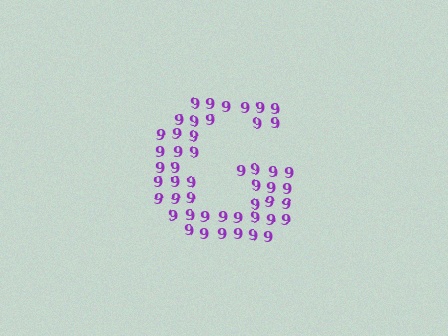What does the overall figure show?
The overall figure shows the letter G.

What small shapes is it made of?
It is made of small digit 9's.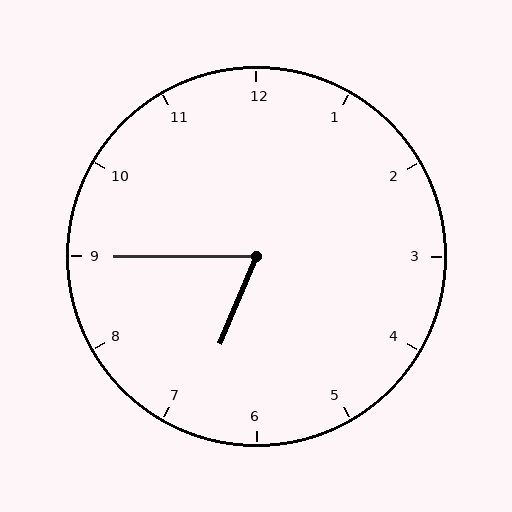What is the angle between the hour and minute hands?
Approximately 68 degrees.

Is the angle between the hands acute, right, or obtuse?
It is acute.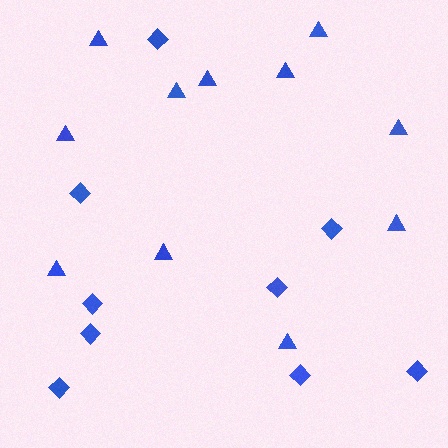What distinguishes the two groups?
There are 2 groups: one group of triangles (11) and one group of diamonds (9).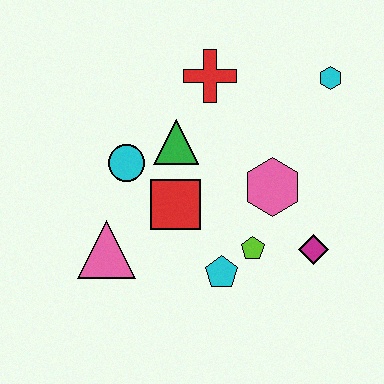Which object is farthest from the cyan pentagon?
The cyan hexagon is farthest from the cyan pentagon.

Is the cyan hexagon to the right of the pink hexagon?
Yes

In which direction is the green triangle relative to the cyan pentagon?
The green triangle is above the cyan pentagon.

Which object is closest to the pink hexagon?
The lime pentagon is closest to the pink hexagon.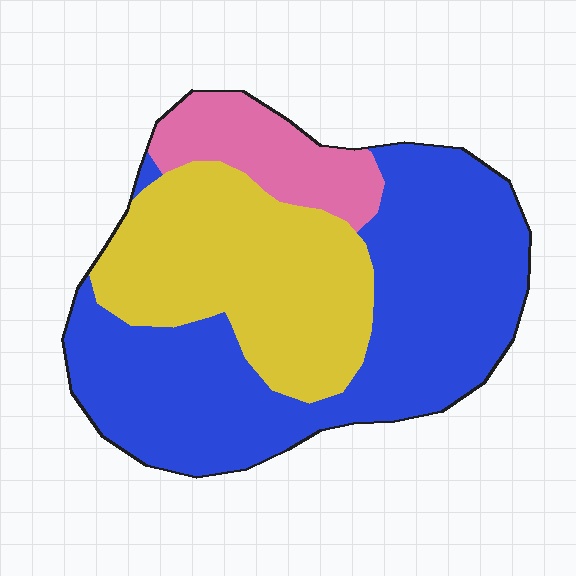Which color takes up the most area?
Blue, at roughly 55%.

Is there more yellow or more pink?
Yellow.